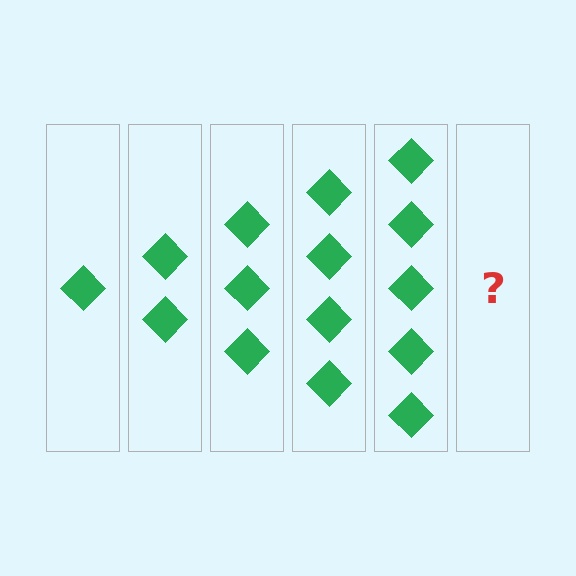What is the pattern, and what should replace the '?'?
The pattern is that each step adds one more diamond. The '?' should be 6 diamonds.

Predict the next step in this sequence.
The next step is 6 diamonds.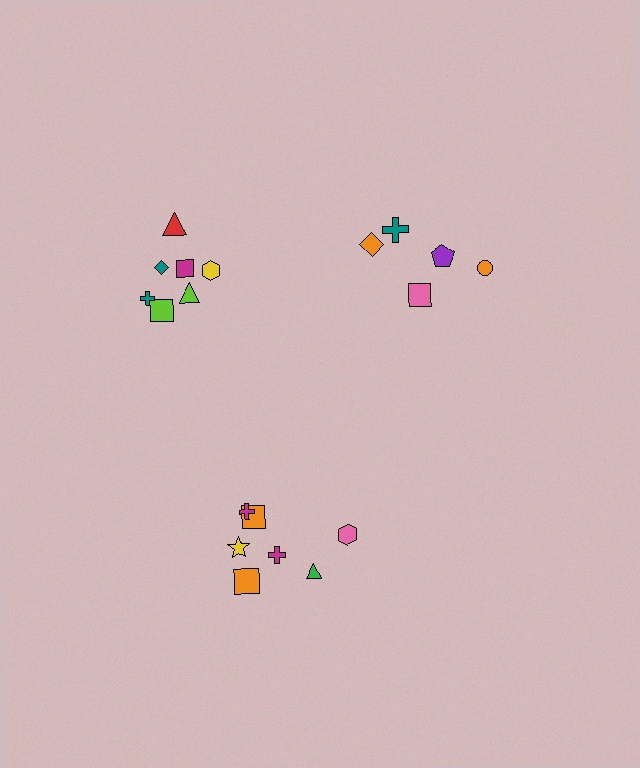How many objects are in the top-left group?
There are 7 objects.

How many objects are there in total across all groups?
There are 19 objects.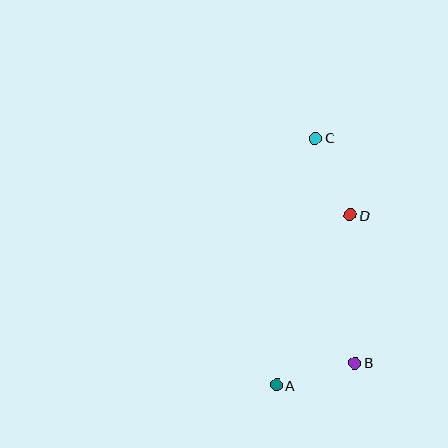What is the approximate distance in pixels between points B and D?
The distance between B and D is approximately 148 pixels.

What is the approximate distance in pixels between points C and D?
The distance between C and D is approximately 85 pixels.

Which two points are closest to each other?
Points A and B are closest to each other.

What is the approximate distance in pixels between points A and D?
The distance between A and D is approximately 185 pixels.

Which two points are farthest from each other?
Points A and C are farthest from each other.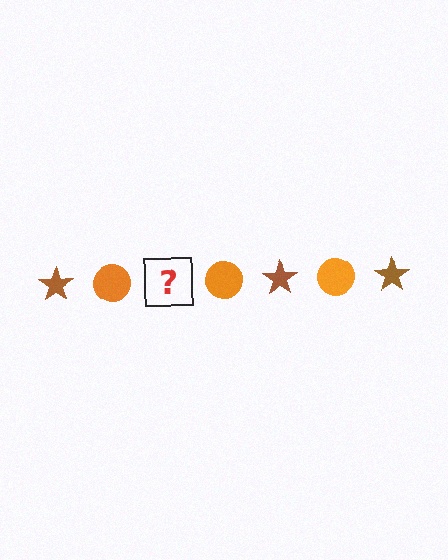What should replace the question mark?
The question mark should be replaced with a brown star.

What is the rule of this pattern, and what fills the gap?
The rule is that the pattern alternates between brown star and orange circle. The gap should be filled with a brown star.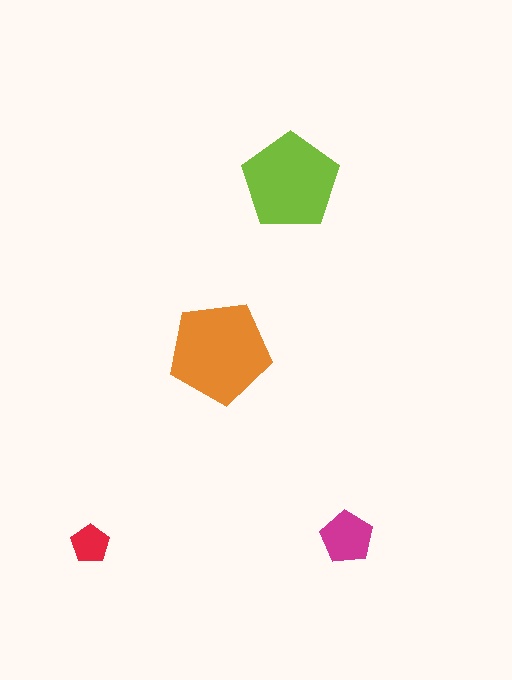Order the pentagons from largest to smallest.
the orange one, the lime one, the magenta one, the red one.